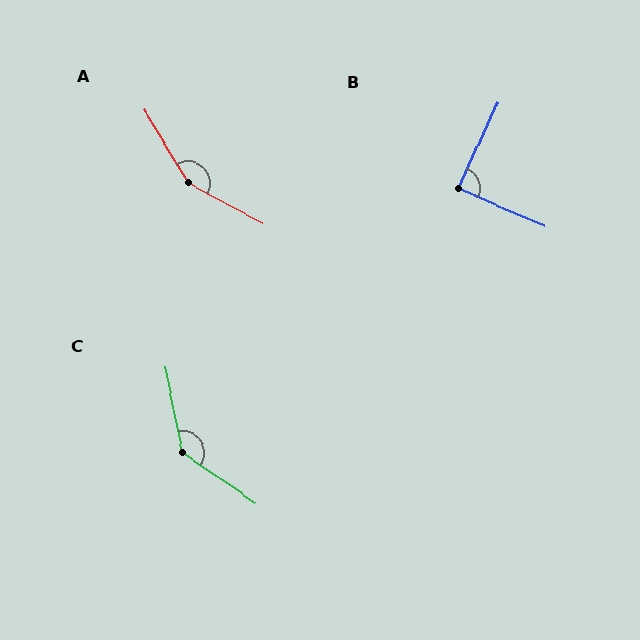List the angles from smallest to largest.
B (88°), C (135°), A (149°).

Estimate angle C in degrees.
Approximately 135 degrees.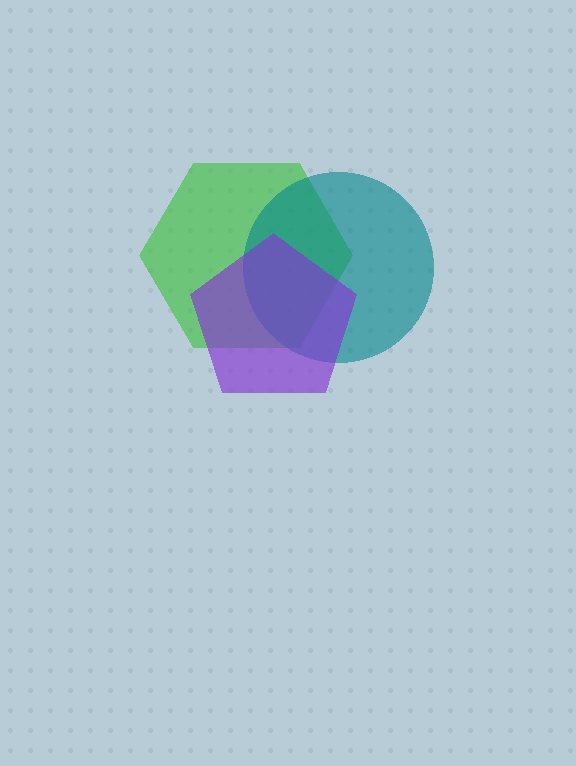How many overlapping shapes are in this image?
There are 3 overlapping shapes in the image.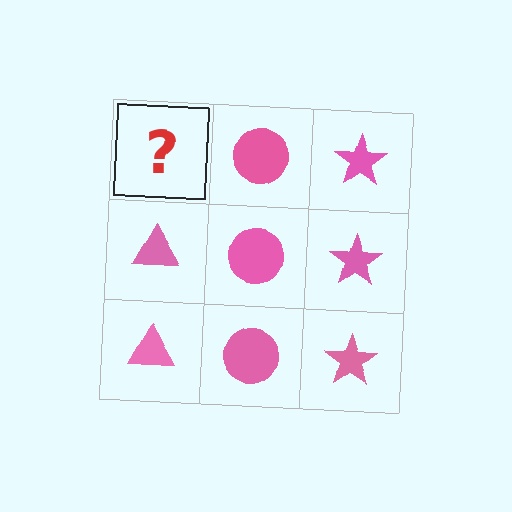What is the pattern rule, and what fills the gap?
The rule is that each column has a consistent shape. The gap should be filled with a pink triangle.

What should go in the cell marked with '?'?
The missing cell should contain a pink triangle.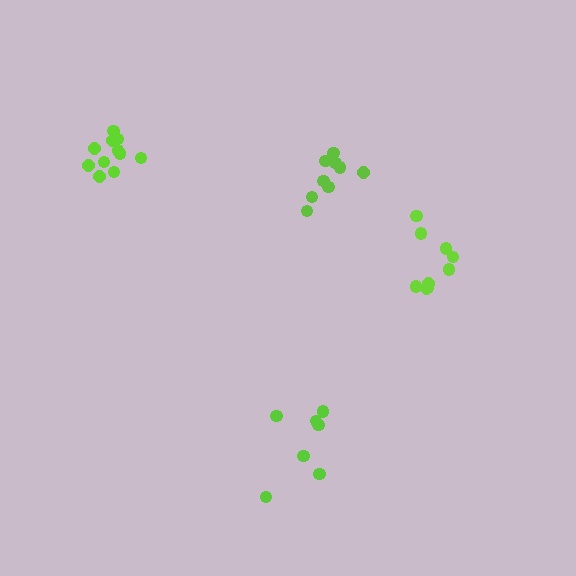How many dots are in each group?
Group 1: 9 dots, Group 2: 7 dots, Group 3: 10 dots, Group 4: 11 dots (37 total).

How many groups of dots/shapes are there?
There are 4 groups.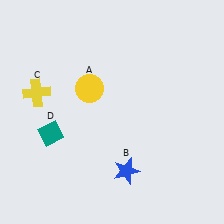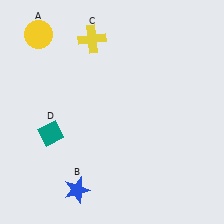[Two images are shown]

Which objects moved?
The objects that moved are: the yellow circle (A), the blue star (B), the yellow cross (C).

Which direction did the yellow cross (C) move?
The yellow cross (C) moved right.